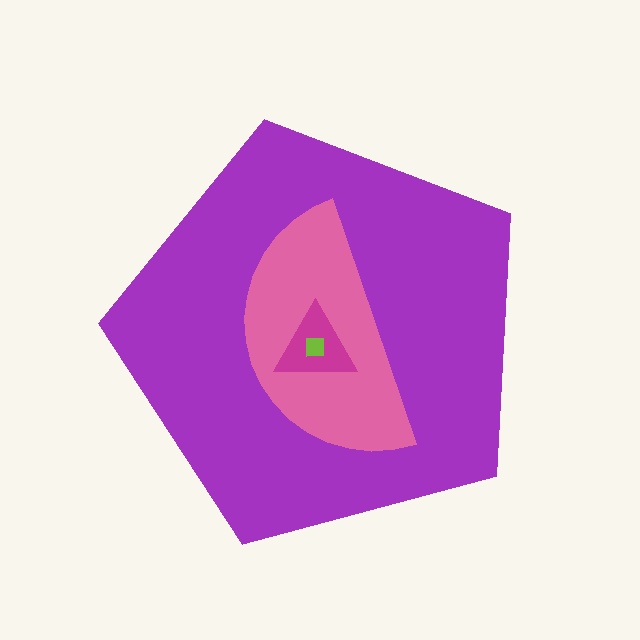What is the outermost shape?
The purple pentagon.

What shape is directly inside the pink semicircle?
The magenta triangle.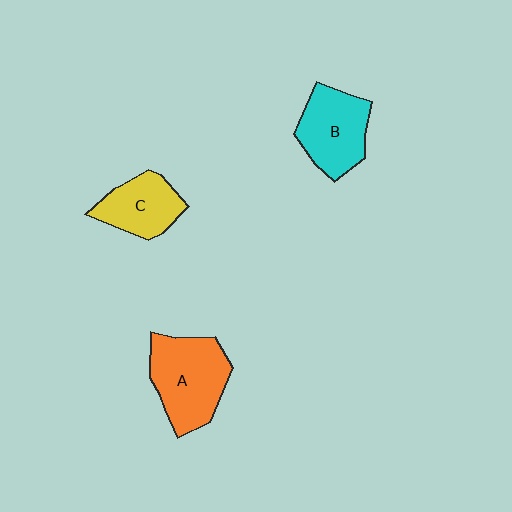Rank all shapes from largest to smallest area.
From largest to smallest: A (orange), B (cyan), C (yellow).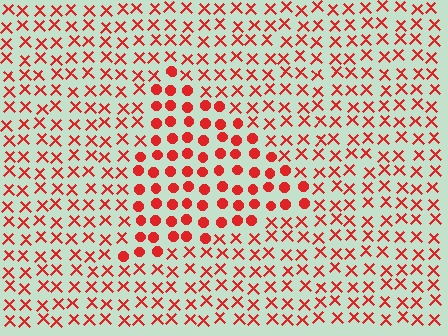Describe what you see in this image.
The image is filled with small red elements arranged in a uniform grid. A triangle-shaped region contains circles, while the surrounding area contains X marks. The boundary is defined purely by the change in element shape.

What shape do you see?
I see a triangle.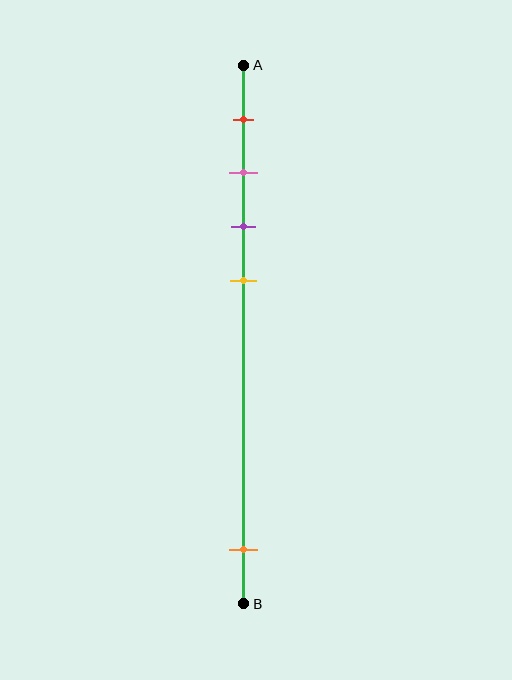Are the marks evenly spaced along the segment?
No, the marks are not evenly spaced.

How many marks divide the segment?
There are 5 marks dividing the segment.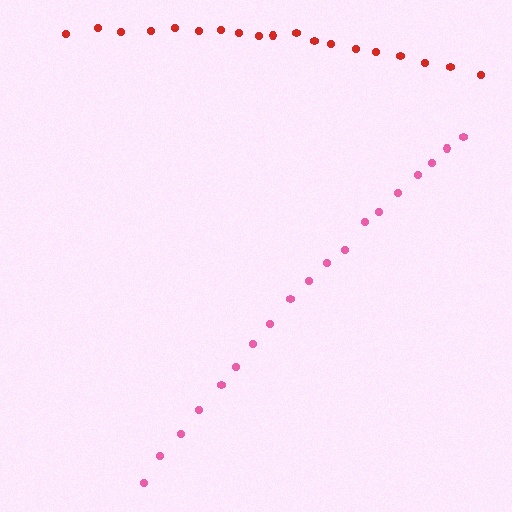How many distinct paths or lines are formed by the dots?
There are 2 distinct paths.